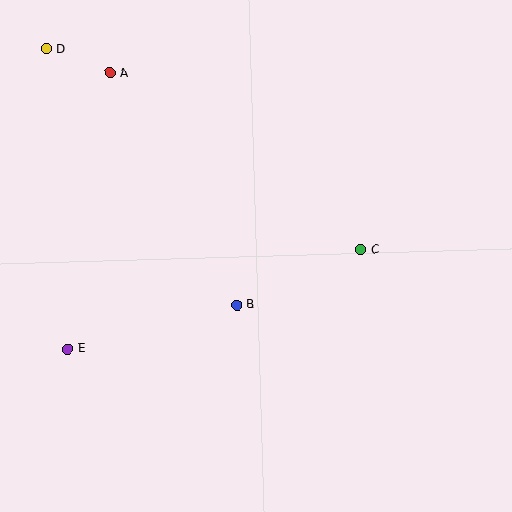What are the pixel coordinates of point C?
Point C is at (361, 250).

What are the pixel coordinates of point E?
Point E is at (67, 349).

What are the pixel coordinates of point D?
Point D is at (46, 49).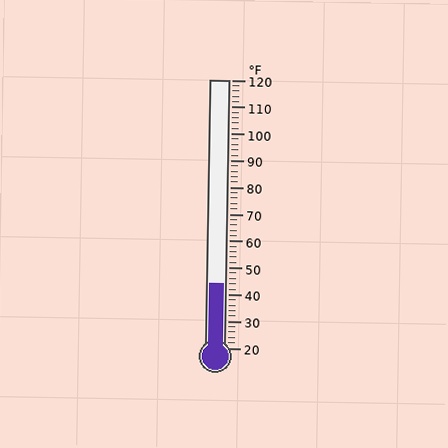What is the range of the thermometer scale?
The thermometer scale ranges from 20°F to 120°F.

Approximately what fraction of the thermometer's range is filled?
The thermometer is filled to approximately 25% of its range.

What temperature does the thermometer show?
The thermometer shows approximately 44°F.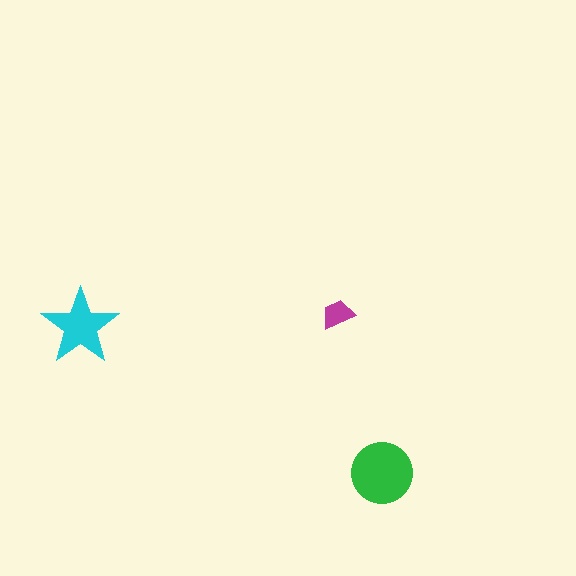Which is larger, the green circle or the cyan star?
The green circle.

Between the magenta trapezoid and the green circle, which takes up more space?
The green circle.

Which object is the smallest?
The magenta trapezoid.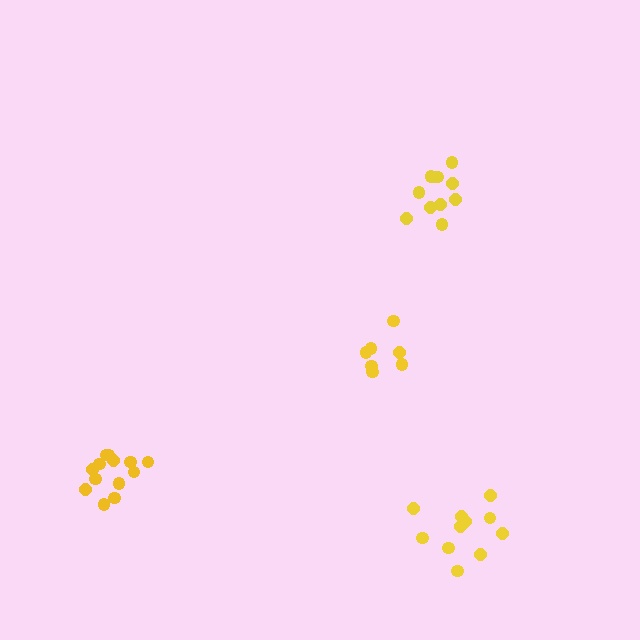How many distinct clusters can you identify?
There are 4 distinct clusters.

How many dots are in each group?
Group 1: 11 dots, Group 2: 7 dots, Group 3: 13 dots, Group 4: 11 dots (42 total).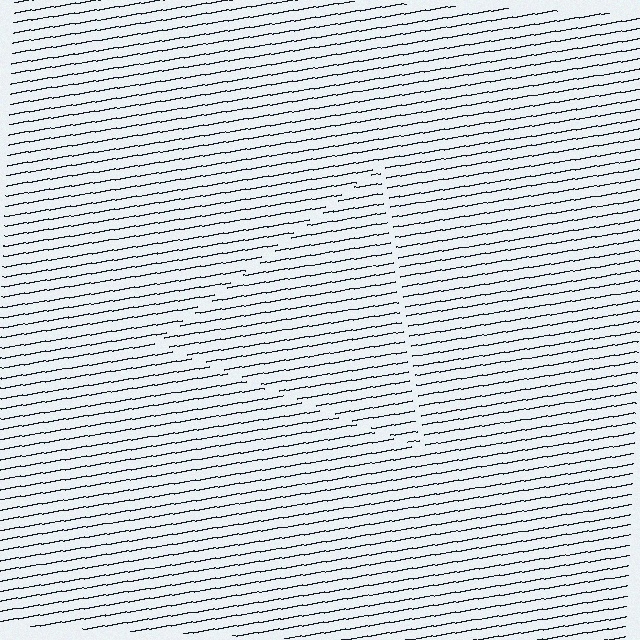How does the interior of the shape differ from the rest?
The interior of the shape contains the same grating, shifted by half a period — the contour is defined by the phase discontinuity where line-ends from the inner and outer gratings abut.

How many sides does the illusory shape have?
3 sides — the line-ends trace a triangle.